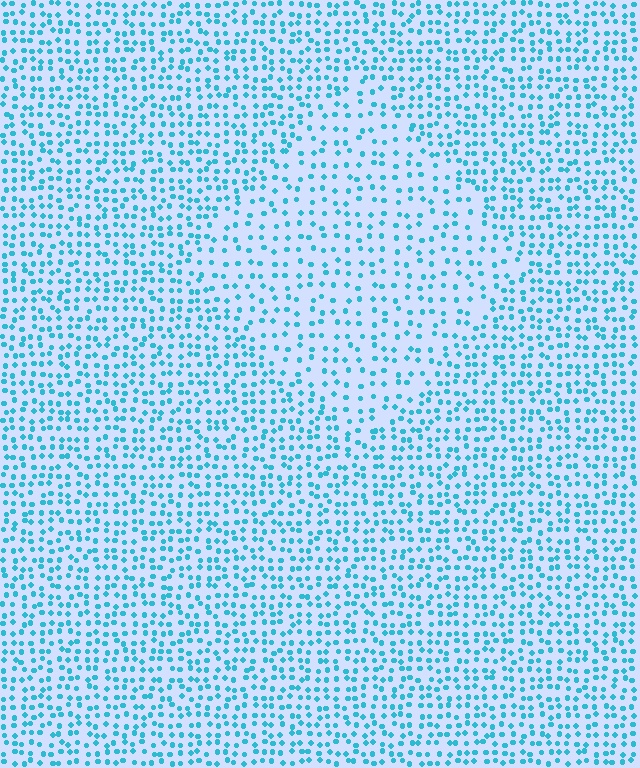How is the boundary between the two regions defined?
The boundary is defined by a change in element density (approximately 1.7x ratio). All elements are the same color, size, and shape.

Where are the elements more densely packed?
The elements are more densely packed outside the diamond boundary.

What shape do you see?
I see a diamond.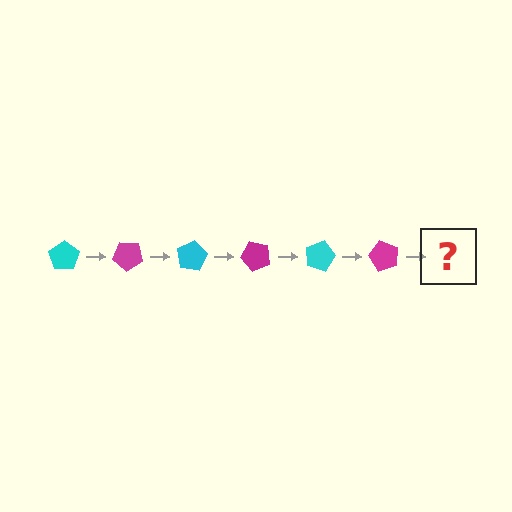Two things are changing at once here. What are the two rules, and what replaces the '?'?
The two rules are that it rotates 40 degrees each step and the color cycles through cyan and magenta. The '?' should be a cyan pentagon, rotated 240 degrees from the start.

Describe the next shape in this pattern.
It should be a cyan pentagon, rotated 240 degrees from the start.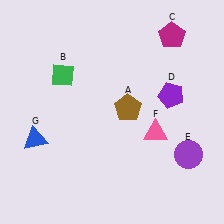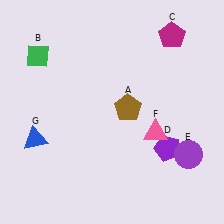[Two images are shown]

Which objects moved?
The objects that moved are: the green diamond (B), the purple pentagon (D).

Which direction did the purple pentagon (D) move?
The purple pentagon (D) moved down.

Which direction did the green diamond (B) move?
The green diamond (B) moved left.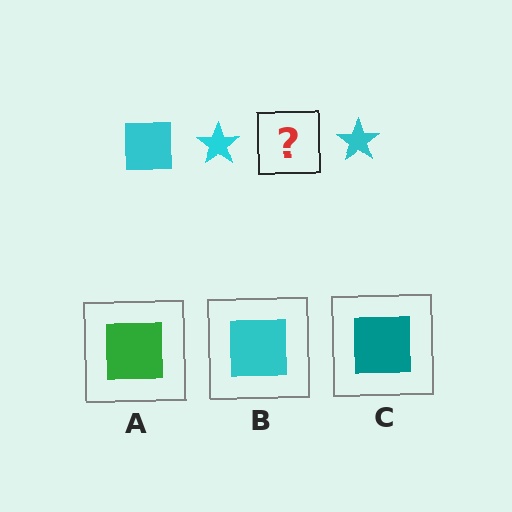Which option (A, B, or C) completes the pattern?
B.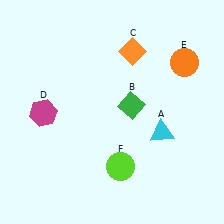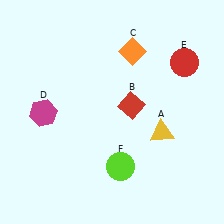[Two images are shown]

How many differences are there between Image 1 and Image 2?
There are 3 differences between the two images.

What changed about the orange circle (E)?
In Image 1, E is orange. In Image 2, it changed to red.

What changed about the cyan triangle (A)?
In Image 1, A is cyan. In Image 2, it changed to yellow.